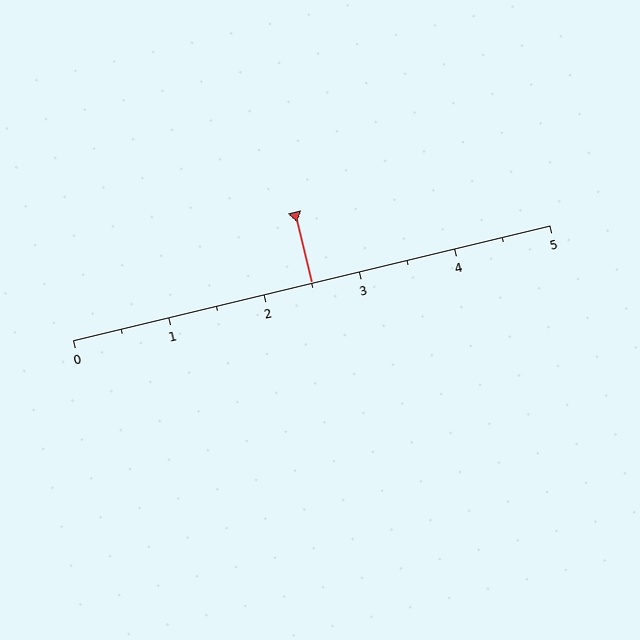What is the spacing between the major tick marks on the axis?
The major ticks are spaced 1 apart.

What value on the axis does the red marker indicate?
The marker indicates approximately 2.5.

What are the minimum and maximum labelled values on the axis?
The axis runs from 0 to 5.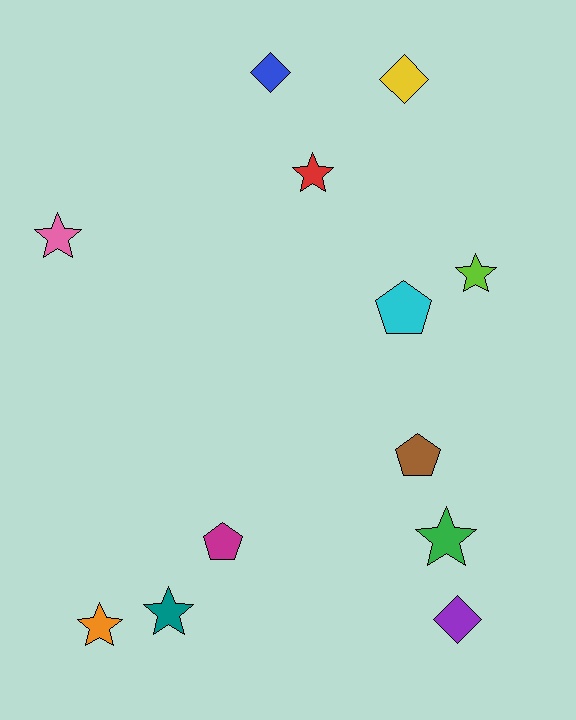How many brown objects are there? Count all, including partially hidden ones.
There is 1 brown object.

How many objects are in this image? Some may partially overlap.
There are 12 objects.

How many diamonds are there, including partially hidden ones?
There are 3 diamonds.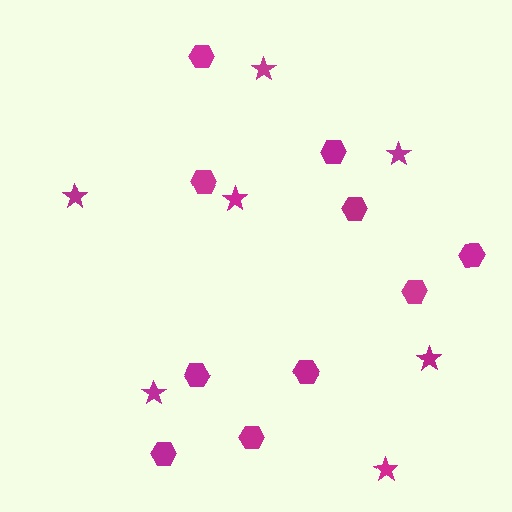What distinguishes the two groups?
There are 2 groups: one group of hexagons (10) and one group of stars (7).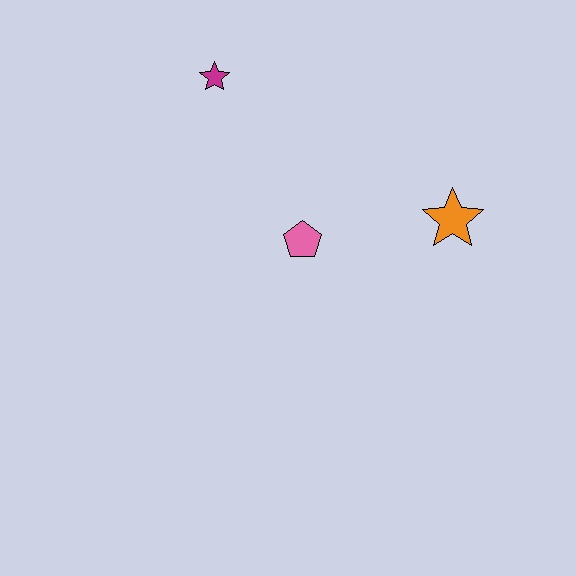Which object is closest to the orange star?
The pink pentagon is closest to the orange star.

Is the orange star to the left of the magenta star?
No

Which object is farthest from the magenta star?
The orange star is farthest from the magenta star.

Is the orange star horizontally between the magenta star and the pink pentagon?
No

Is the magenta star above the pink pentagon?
Yes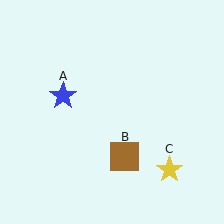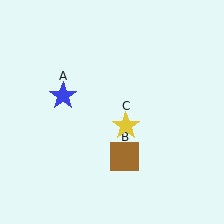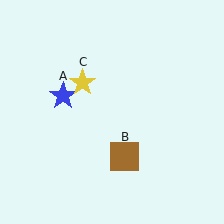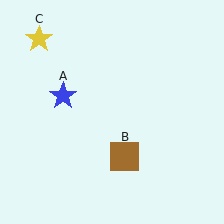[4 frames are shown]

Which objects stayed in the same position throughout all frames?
Blue star (object A) and brown square (object B) remained stationary.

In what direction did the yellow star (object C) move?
The yellow star (object C) moved up and to the left.